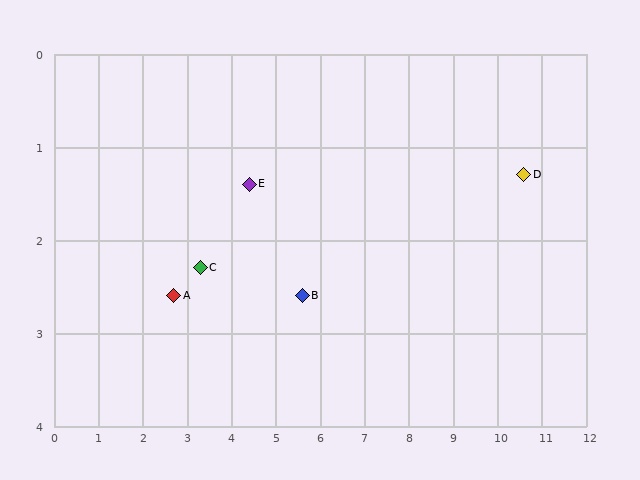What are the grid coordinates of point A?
Point A is at approximately (2.7, 2.6).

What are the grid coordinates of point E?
Point E is at approximately (4.4, 1.4).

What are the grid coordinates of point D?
Point D is at approximately (10.6, 1.3).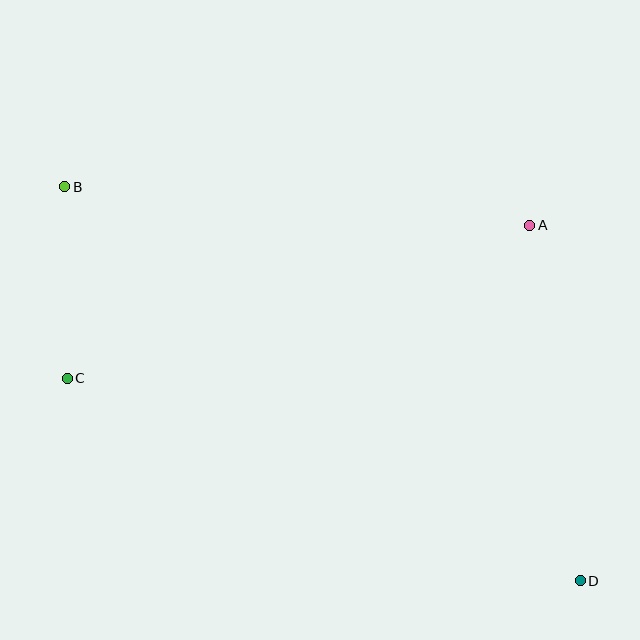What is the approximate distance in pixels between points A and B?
The distance between A and B is approximately 467 pixels.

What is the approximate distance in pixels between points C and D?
The distance between C and D is approximately 552 pixels.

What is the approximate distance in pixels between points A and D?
The distance between A and D is approximately 359 pixels.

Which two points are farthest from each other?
Points B and D are farthest from each other.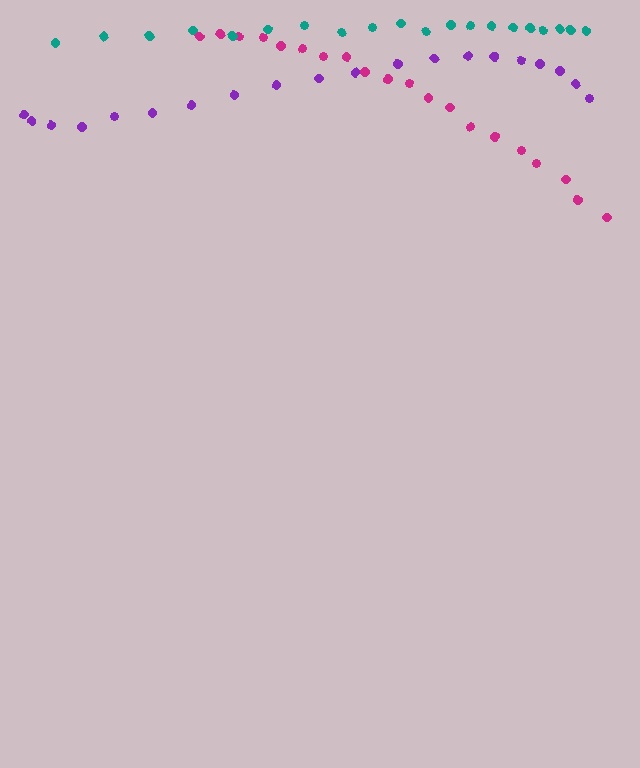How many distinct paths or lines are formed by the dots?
There are 3 distinct paths.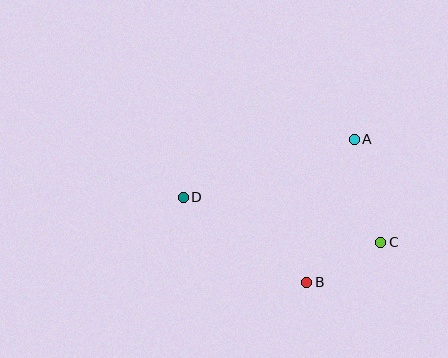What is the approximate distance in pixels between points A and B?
The distance between A and B is approximately 151 pixels.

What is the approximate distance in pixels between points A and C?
The distance between A and C is approximately 106 pixels.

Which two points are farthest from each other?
Points C and D are farthest from each other.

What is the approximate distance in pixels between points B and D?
The distance between B and D is approximately 150 pixels.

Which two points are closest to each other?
Points B and C are closest to each other.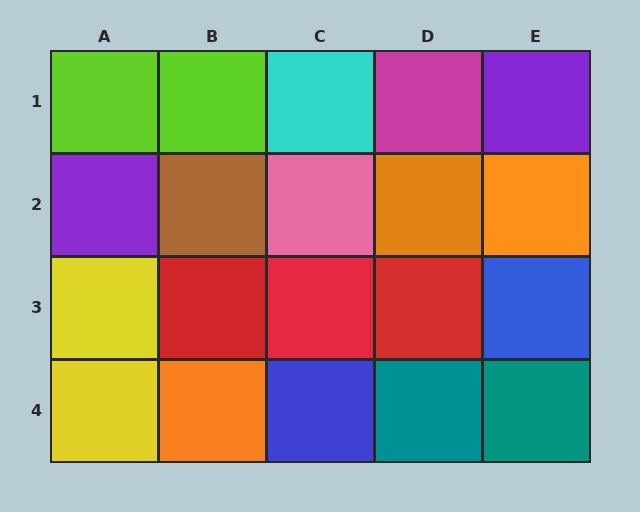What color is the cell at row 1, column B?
Lime.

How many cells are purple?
2 cells are purple.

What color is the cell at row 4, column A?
Yellow.